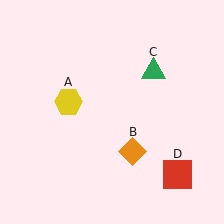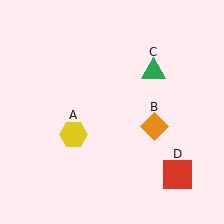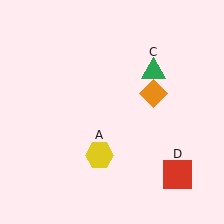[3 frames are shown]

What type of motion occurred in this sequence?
The yellow hexagon (object A), orange diamond (object B) rotated counterclockwise around the center of the scene.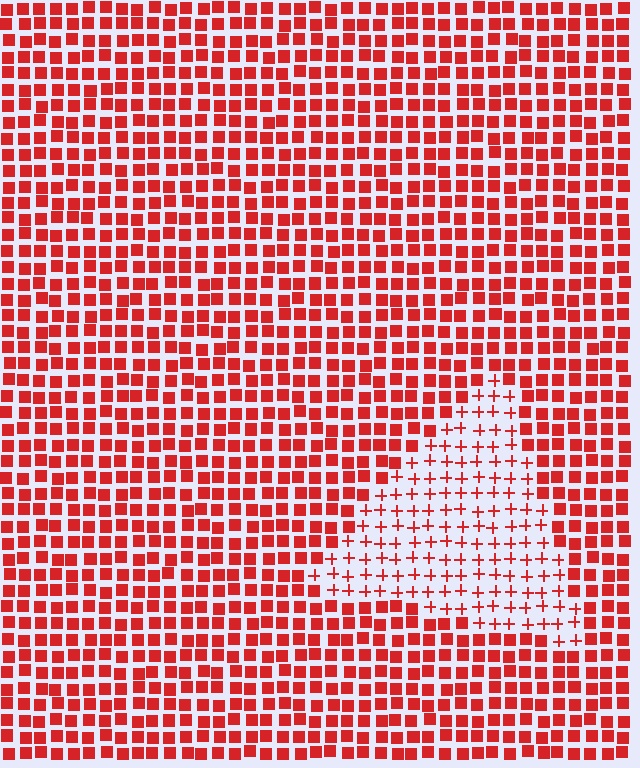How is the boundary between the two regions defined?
The boundary is defined by a change in element shape: plus signs inside vs. squares outside. All elements share the same color and spacing.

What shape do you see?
I see a triangle.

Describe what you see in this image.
The image is filled with small red elements arranged in a uniform grid. A triangle-shaped region contains plus signs, while the surrounding area contains squares. The boundary is defined purely by the change in element shape.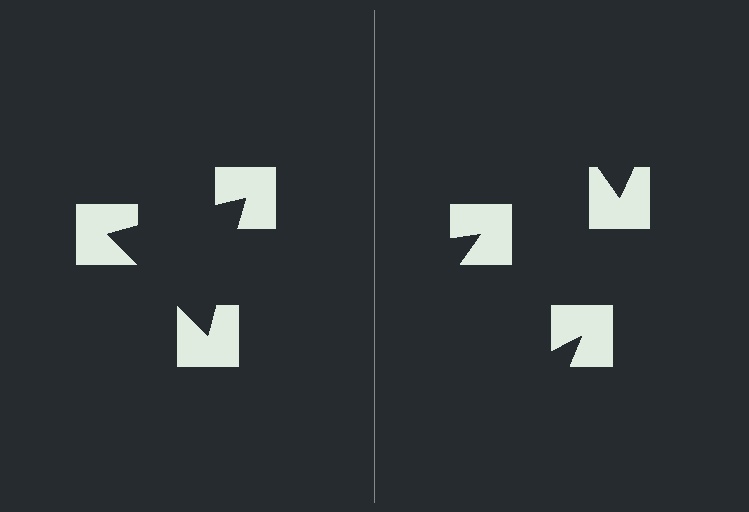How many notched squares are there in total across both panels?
6 — 3 on each side.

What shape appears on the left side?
An illusory triangle.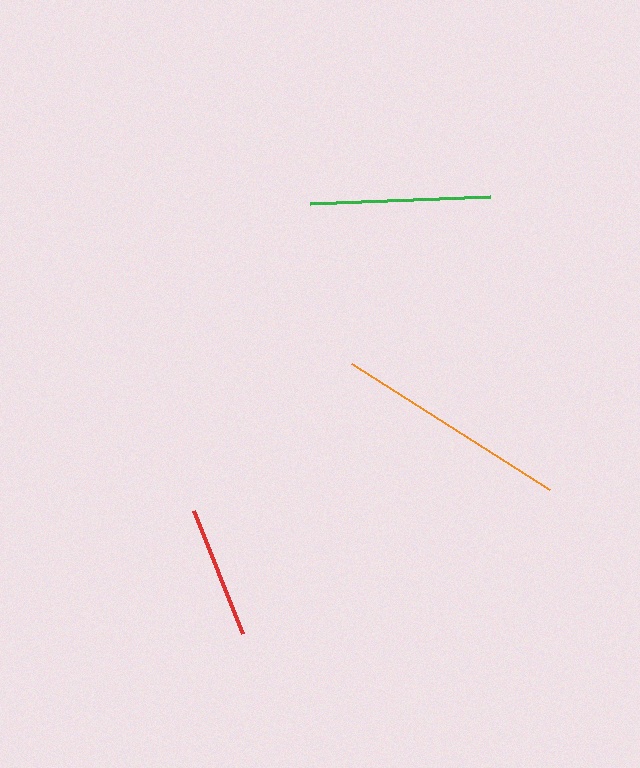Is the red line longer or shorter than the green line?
The green line is longer than the red line.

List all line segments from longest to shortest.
From longest to shortest: orange, green, red.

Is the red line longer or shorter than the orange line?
The orange line is longer than the red line.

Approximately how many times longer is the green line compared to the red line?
The green line is approximately 1.4 times the length of the red line.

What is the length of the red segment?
The red segment is approximately 132 pixels long.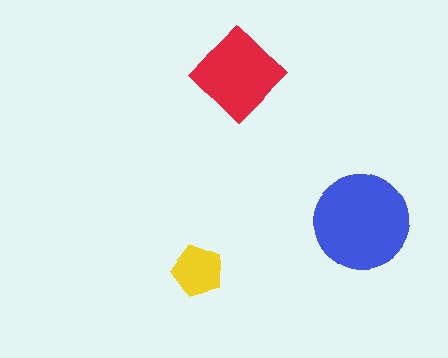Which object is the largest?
The blue circle.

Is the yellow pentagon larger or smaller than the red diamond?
Smaller.